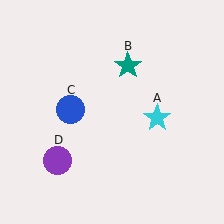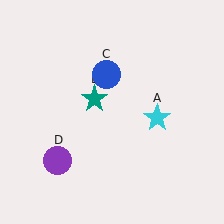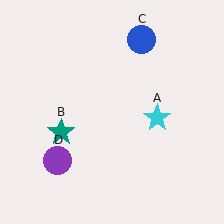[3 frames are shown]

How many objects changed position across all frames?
2 objects changed position: teal star (object B), blue circle (object C).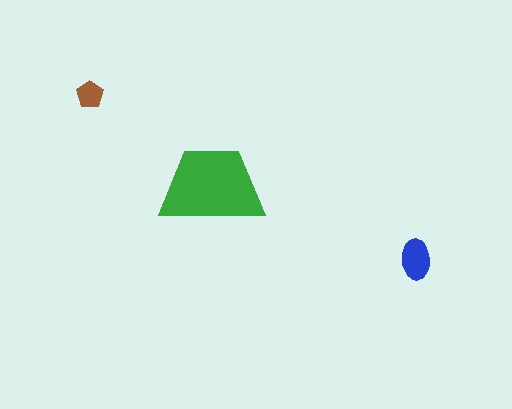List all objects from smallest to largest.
The brown pentagon, the blue ellipse, the green trapezoid.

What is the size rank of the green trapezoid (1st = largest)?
1st.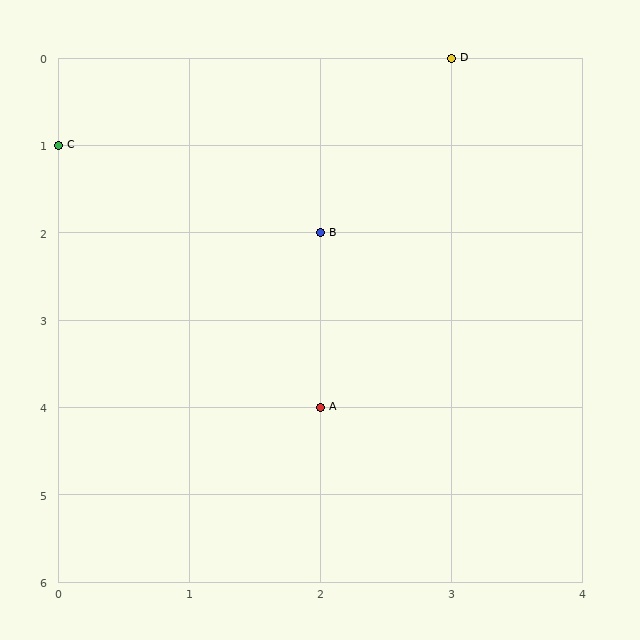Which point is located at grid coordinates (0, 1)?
Point C is at (0, 1).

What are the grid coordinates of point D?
Point D is at grid coordinates (3, 0).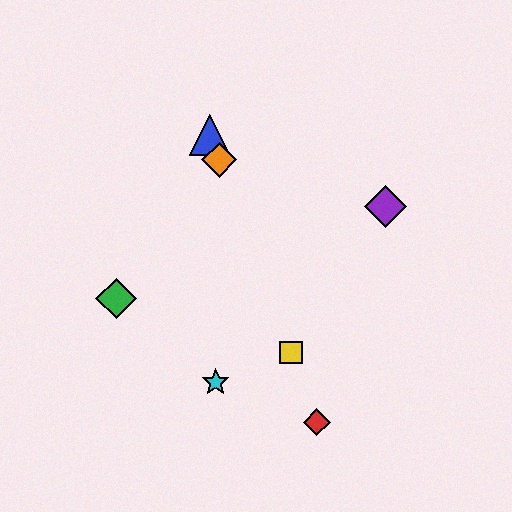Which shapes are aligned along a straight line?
The red diamond, the blue triangle, the yellow square, the orange diamond are aligned along a straight line.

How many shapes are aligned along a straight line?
4 shapes (the red diamond, the blue triangle, the yellow square, the orange diamond) are aligned along a straight line.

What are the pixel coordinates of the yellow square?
The yellow square is at (291, 353).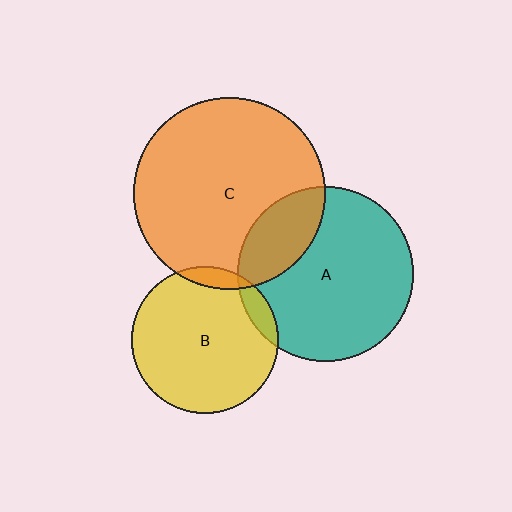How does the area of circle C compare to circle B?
Approximately 1.7 times.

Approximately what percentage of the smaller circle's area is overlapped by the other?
Approximately 10%.